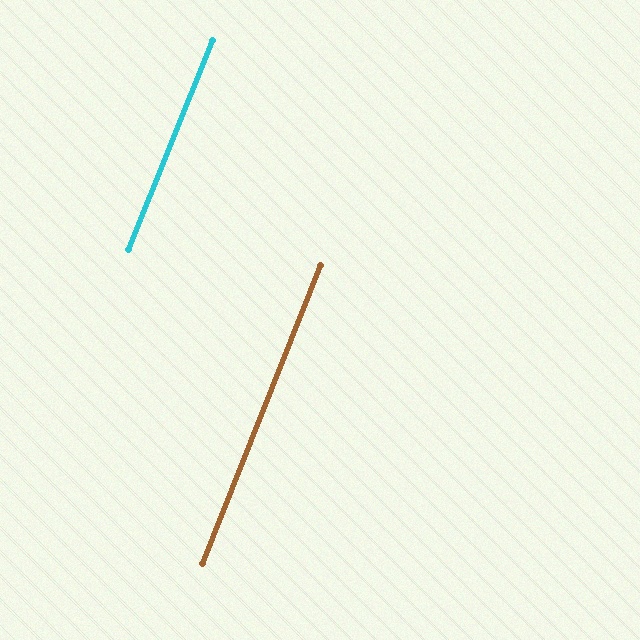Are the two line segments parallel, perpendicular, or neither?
Parallel — their directions differ by only 0.3°.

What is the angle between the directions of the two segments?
Approximately 0 degrees.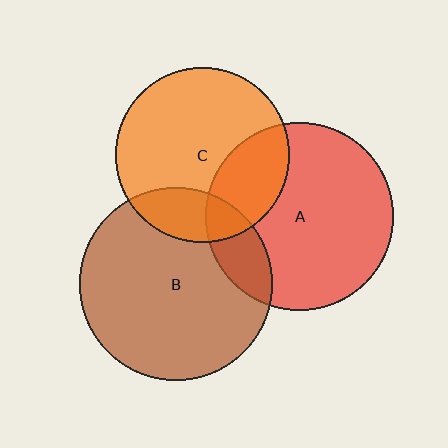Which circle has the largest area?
Circle B (brown).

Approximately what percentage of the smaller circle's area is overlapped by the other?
Approximately 25%.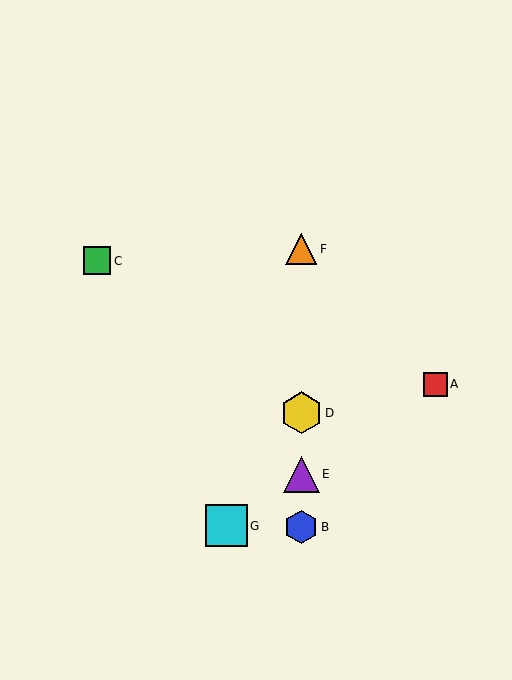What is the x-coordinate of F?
Object F is at x≈301.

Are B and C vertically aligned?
No, B is at x≈301 and C is at x≈97.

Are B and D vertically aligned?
Yes, both are at x≈301.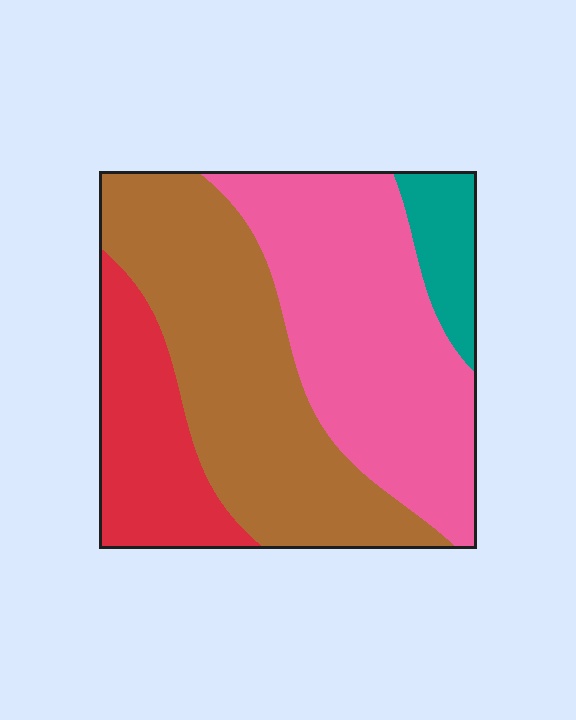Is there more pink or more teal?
Pink.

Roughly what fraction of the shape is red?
Red takes up about one sixth (1/6) of the shape.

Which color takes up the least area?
Teal, at roughly 5%.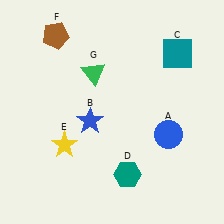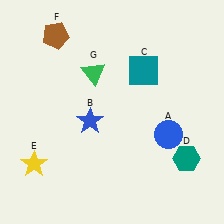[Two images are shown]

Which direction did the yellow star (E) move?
The yellow star (E) moved left.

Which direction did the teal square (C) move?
The teal square (C) moved left.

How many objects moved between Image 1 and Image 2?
3 objects moved between the two images.